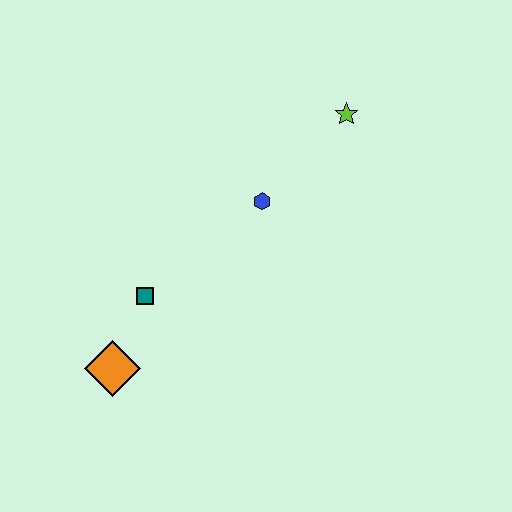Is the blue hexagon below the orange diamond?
No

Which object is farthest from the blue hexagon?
The orange diamond is farthest from the blue hexagon.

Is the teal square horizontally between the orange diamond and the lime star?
Yes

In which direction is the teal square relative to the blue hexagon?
The teal square is to the left of the blue hexagon.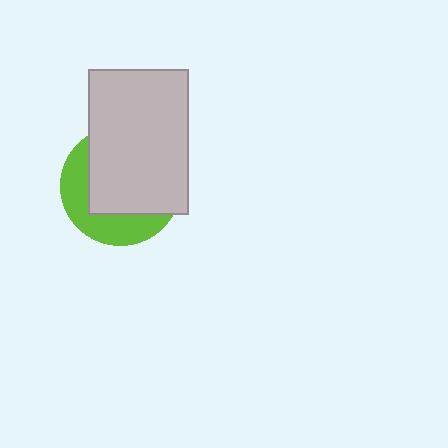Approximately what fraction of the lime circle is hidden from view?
Roughly 65% of the lime circle is hidden behind the light gray rectangle.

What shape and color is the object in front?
The object in front is a light gray rectangle.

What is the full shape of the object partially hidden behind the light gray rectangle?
The partially hidden object is a lime circle.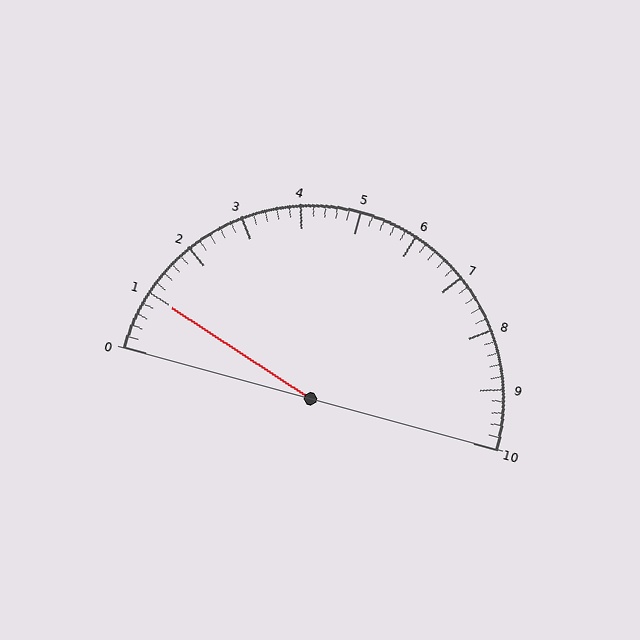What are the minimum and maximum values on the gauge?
The gauge ranges from 0 to 10.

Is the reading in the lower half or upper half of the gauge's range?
The reading is in the lower half of the range (0 to 10).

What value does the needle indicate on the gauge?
The needle indicates approximately 1.0.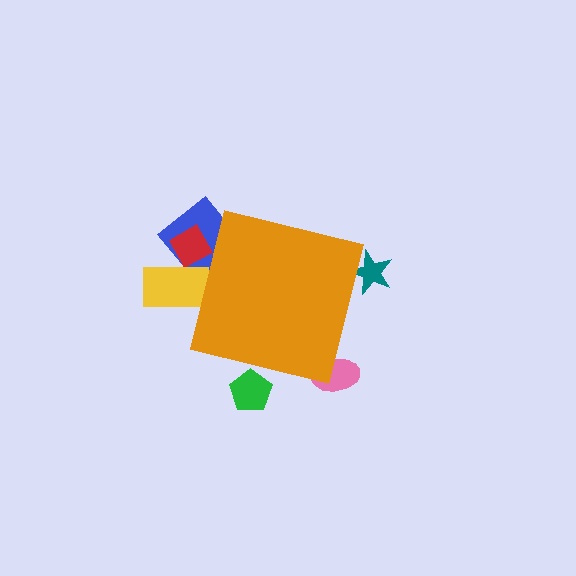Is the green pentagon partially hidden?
Yes, the green pentagon is partially hidden behind the orange square.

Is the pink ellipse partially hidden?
Yes, the pink ellipse is partially hidden behind the orange square.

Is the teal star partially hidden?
Yes, the teal star is partially hidden behind the orange square.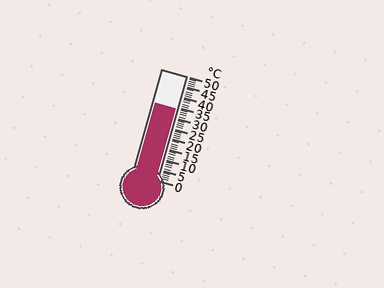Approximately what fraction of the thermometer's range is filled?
The thermometer is filled to approximately 70% of its range.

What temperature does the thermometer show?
The thermometer shows approximately 34°C.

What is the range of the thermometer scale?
The thermometer scale ranges from 0°C to 50°C.